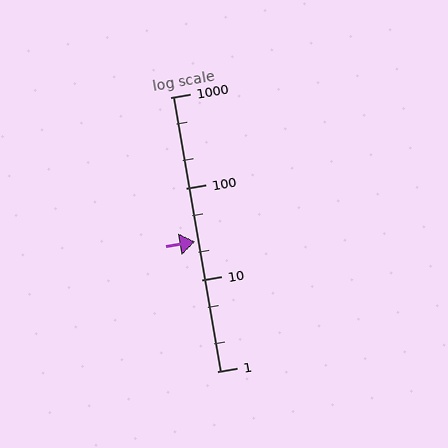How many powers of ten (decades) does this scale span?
The scale spans 3 decades, from 1 to 1000.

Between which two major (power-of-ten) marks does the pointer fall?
The pointer is between 10 and 100.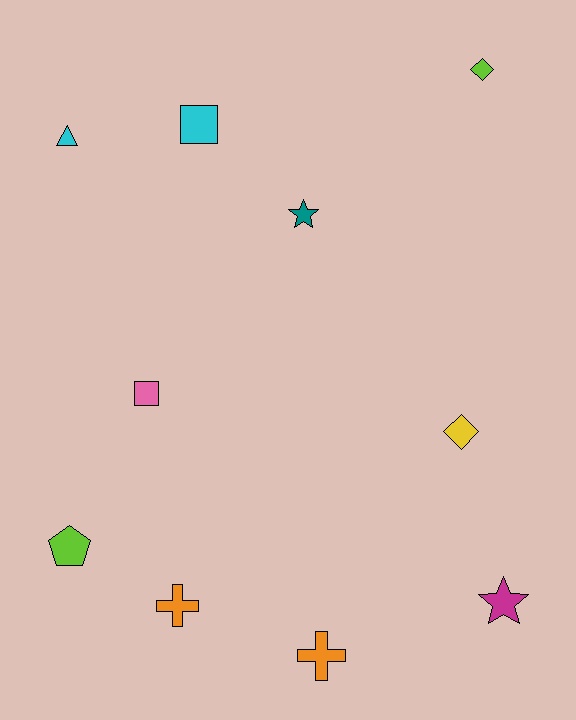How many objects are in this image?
There are 10 objects.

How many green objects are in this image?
There are no green objects.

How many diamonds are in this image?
There are 2 diamonds.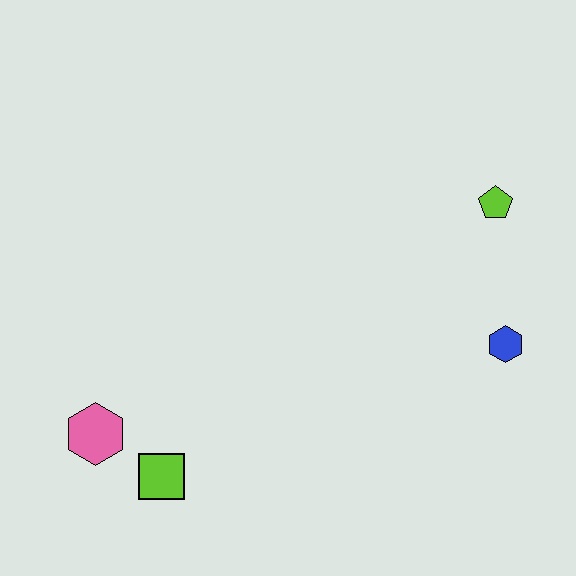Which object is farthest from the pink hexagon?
The lime pentagon is farthest from the pink hexagon.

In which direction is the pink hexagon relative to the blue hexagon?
The pink hexagon is to the left of the blue hexagon.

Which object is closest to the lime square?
The pink hexagon is closest to the lime square.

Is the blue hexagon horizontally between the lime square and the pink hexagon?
No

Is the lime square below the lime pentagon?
Yes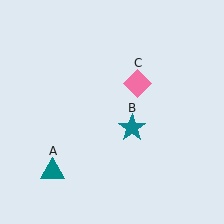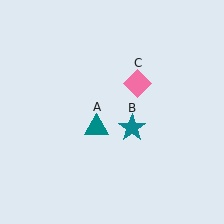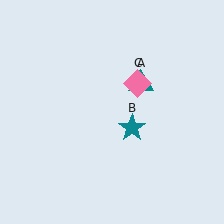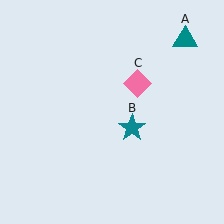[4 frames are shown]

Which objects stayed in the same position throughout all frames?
Teal star (object B) and pink diamond (object C) remained stationary.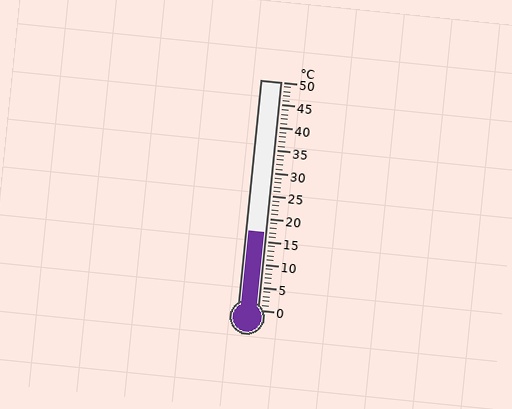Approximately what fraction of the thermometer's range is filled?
The thermometer is filled to approximately 35% of its range.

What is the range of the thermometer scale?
The thermometer scale ranges from 0°C to 50°C.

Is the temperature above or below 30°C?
The temperature is below 30°C.